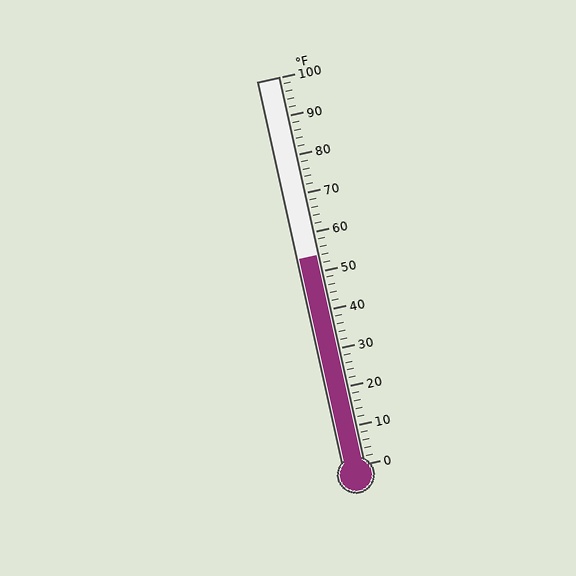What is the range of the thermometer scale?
The thermometer scale ranges from 0°F to 100°F.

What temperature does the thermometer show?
The thermometer shows approximately 54°F.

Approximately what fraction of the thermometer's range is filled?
The thermometer is filled to approximately 55% of its range.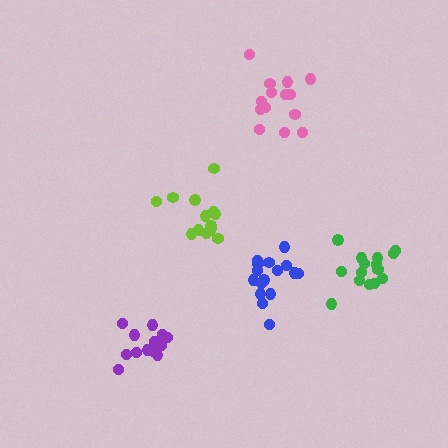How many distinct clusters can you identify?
There are 5 distinct clusters.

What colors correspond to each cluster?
The clusters are colored: lime, blue, pink, green, purple.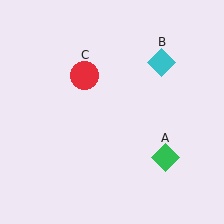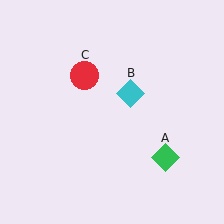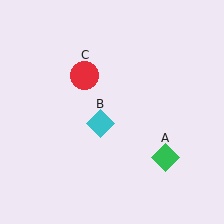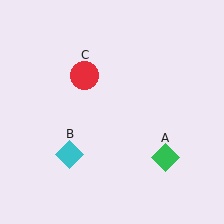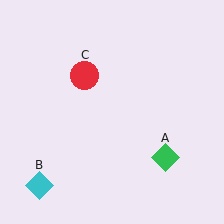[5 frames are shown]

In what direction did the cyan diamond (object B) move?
The cyan diamond (object B) moved down and to the left.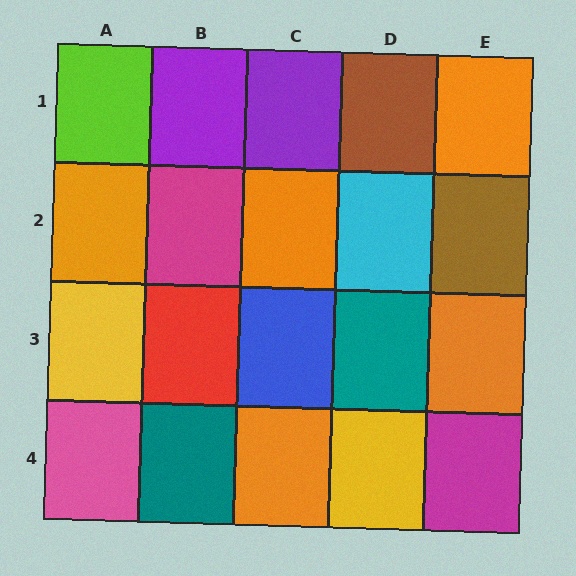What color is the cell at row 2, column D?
Cyan.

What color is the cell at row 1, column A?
Lime.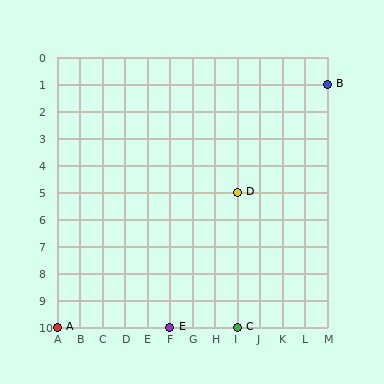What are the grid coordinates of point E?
Point E is at grid coordinates (F, 10).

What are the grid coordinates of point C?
Point C is at grid coordinates (I, 10).